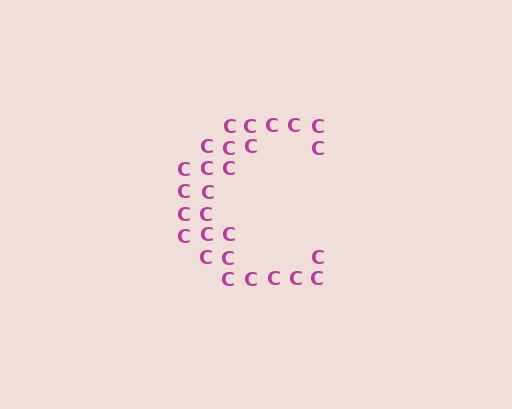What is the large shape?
The large shape is the letter C.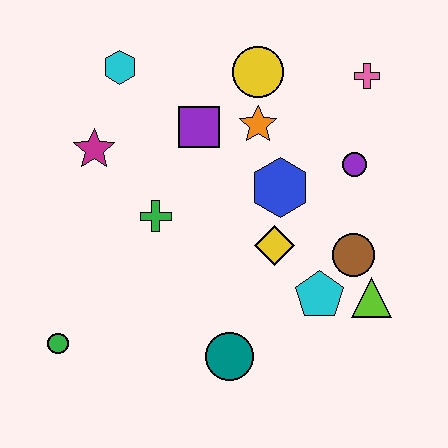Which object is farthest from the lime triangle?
The cyan hexagon is farthest from the lime triangle.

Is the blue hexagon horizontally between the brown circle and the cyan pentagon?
No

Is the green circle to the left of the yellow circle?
Yes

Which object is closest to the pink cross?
The purple circle is closest to the pink cross.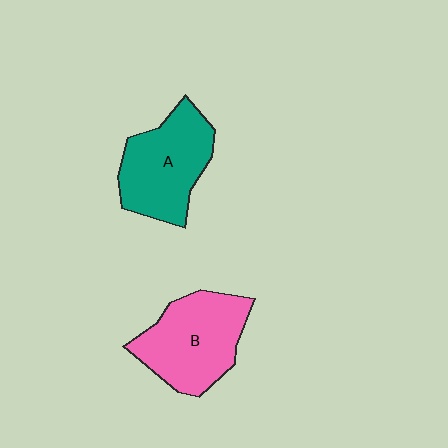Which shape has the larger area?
Shape B (pink).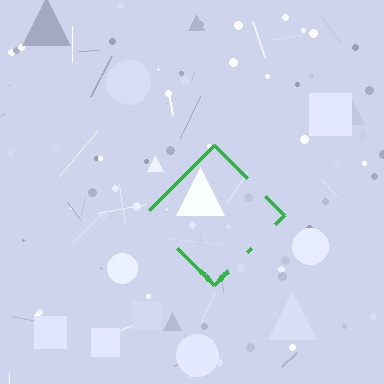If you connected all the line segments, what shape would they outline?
They would outline a diamond.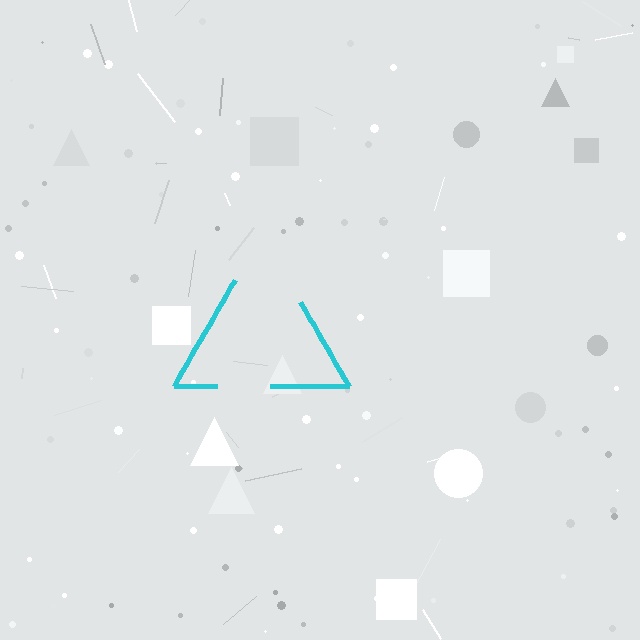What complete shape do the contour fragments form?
The contour fragments form a triangle.